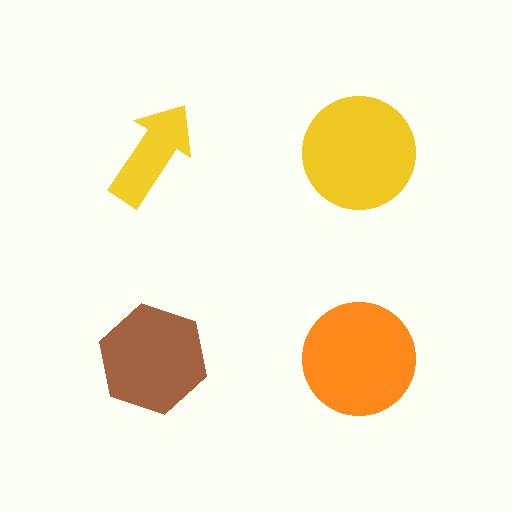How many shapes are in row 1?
2 shapes.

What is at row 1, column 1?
A yellow arrow.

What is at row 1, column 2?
A yellow circle.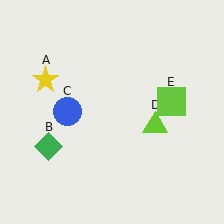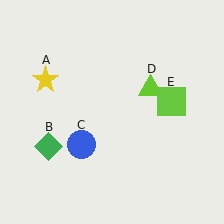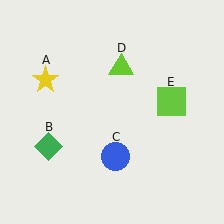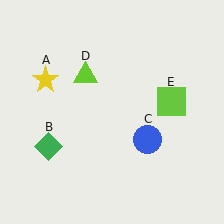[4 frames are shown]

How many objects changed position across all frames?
2 objects changed position: blue circle (object C), lime triangle (object D).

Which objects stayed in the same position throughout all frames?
Yellow star (object A) and green diamond (object B) and lime square (object E) remained stationary.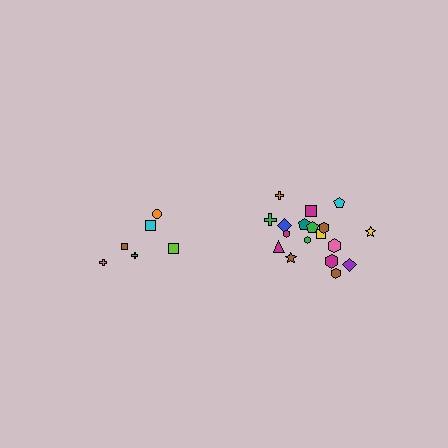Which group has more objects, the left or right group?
The right group.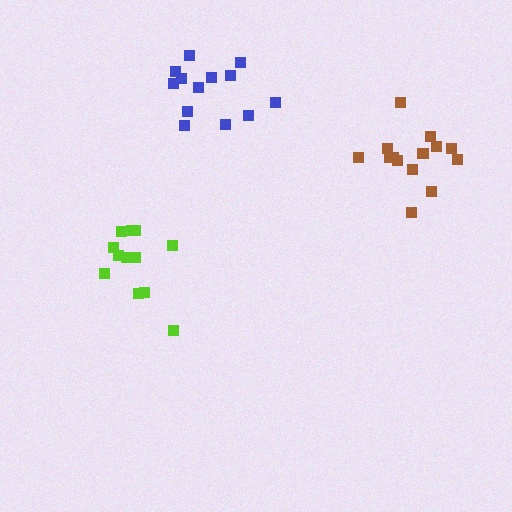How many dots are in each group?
Group 1: 12 dots, Group 2: 14 dots, Group 3: 13 dots (39 total).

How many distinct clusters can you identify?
There are 3 distinct clusters.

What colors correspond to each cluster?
The clusters are colored: lime, brown, blue.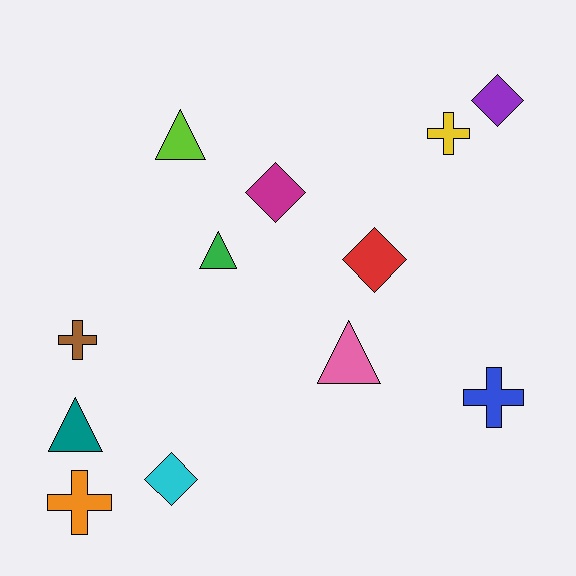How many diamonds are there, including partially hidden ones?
There are 4 diamonds.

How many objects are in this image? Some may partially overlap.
There are 12 objects.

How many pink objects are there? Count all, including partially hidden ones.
There is 1 pink object.